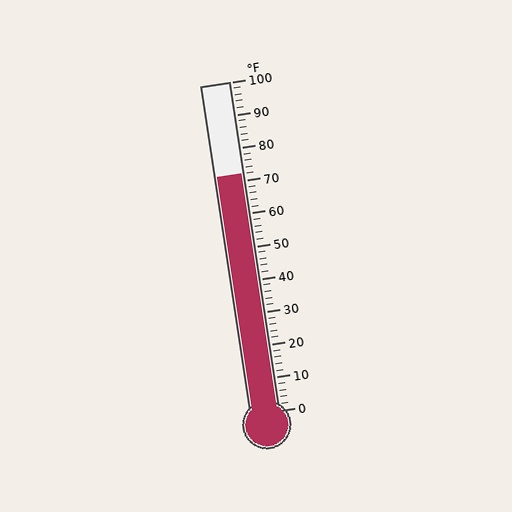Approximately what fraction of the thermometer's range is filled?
The thermometer is filled to approximately 70% of its range.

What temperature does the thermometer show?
The thermometer shows approximately 72°F.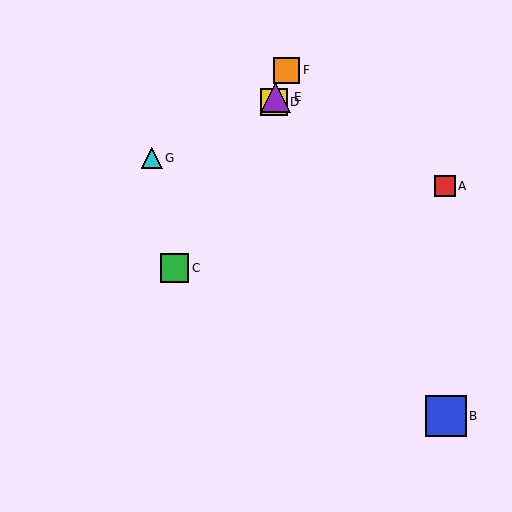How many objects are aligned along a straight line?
3 objects (D, E, F) are aligned along a straight line.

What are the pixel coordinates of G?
Object G is at (152, 158).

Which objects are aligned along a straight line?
Objects D, E, F are aligned along a straight line.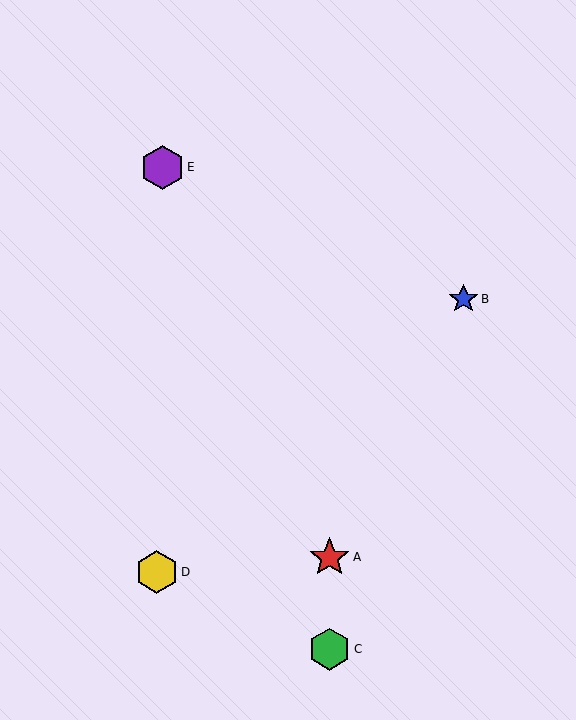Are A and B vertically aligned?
No, A is at x≈329 and B is at x≈463.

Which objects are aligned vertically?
Objects A, C are aligned vertically.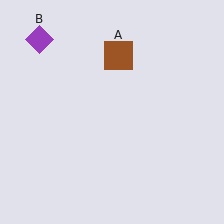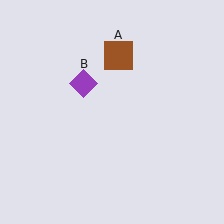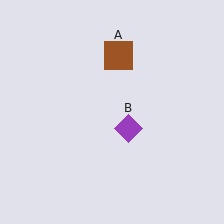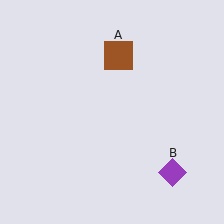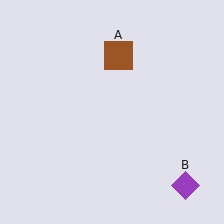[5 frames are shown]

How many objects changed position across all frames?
1 object changed position: purple diamond (object B).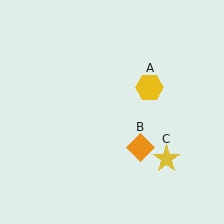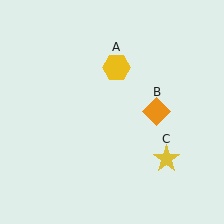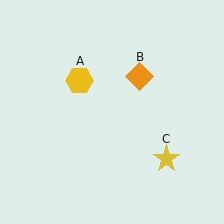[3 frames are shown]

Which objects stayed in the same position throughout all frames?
Yellow star (object C) remained stationary.